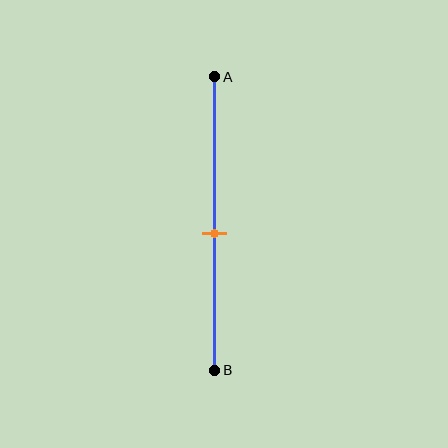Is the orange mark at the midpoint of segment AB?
No, the mark is at about 55% from A, not at the 50% midpoint.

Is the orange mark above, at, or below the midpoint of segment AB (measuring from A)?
The orange mark is below the midpoint of segment AB.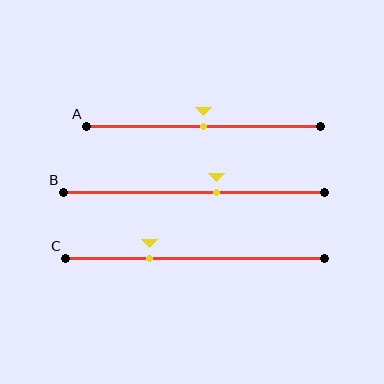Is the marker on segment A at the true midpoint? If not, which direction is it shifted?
Yes, the marker on segment A is at the true midpoint.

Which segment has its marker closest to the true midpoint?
Segment A has its marker closest to the true midpoint.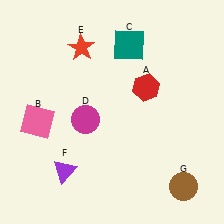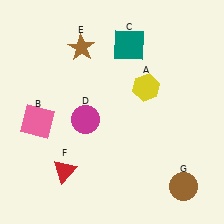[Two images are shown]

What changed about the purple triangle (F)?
In Image 1, F is purple. In Image 2, it changed to red.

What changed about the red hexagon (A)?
In Image 1, A is red. In Image 2, it changed to yellow.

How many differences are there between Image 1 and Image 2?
There are 3 differences between the two images.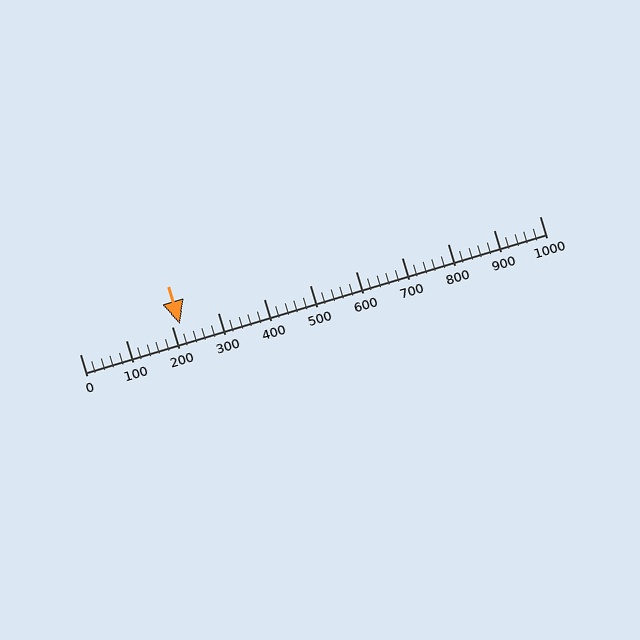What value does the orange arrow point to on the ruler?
The orange arrow points to approximately 218.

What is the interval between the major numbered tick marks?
The major tick marks are spaced 100 units apart.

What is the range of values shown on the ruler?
The ruler shows values from 0 to 1000.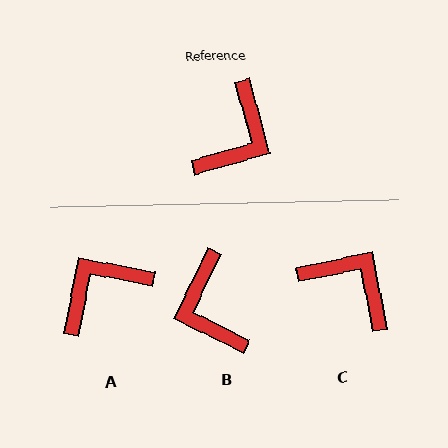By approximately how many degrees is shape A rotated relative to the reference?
Approximately 154 degrees counter-clockwise.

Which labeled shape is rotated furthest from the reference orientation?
A, about 154 degrees away.